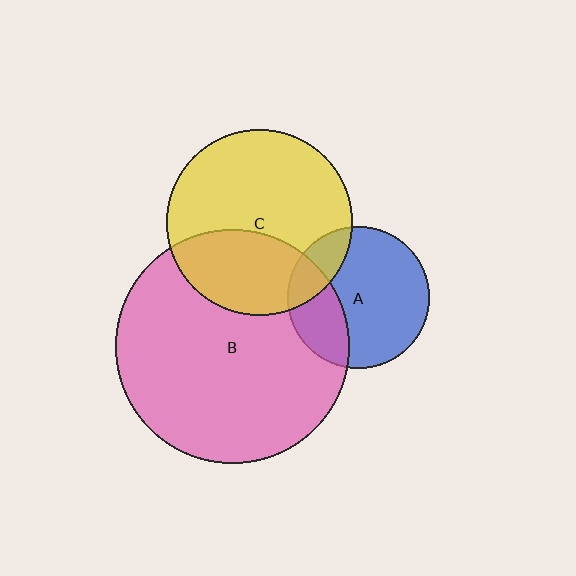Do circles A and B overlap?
Yes.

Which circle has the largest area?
Circle B (pink).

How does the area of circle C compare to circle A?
Approximately 1.7 times.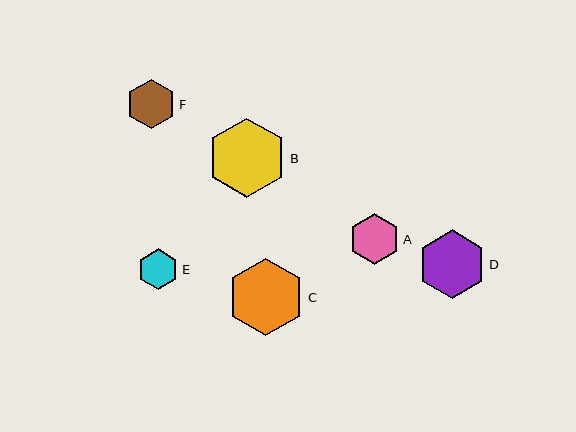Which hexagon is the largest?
Hexagon B is the largest with a size of approximately 80 pixels.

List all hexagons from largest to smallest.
From largest to smallest: B, C, D, A, F, E.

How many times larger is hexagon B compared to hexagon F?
Hexagon B is approximately 1.6 times the size of hexagon F.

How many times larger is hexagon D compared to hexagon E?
Hexagon D is approximately 1.7 times the size of hexagon E.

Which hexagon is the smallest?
Hexagon E is the smallest with a size of approximately 41 pixels.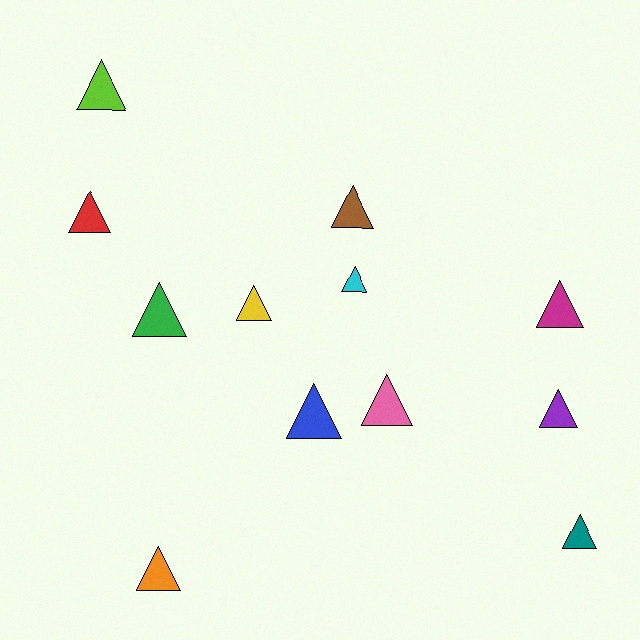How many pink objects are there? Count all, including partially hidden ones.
There is 1 pink object.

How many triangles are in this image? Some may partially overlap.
There are 12 triangles.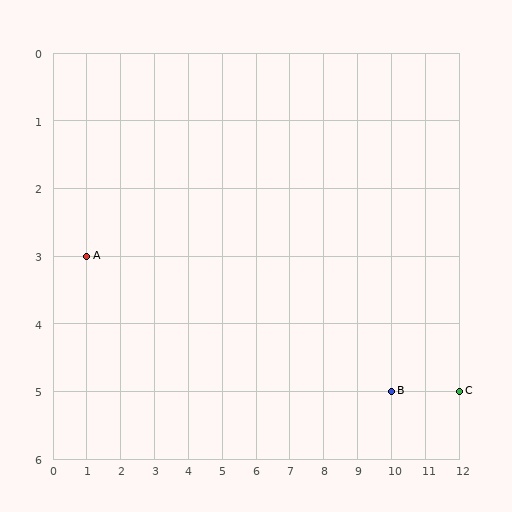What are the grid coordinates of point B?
Point B is at grid coordinates (10, 5).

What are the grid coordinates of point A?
Point A is at grid coordinates (1, 3).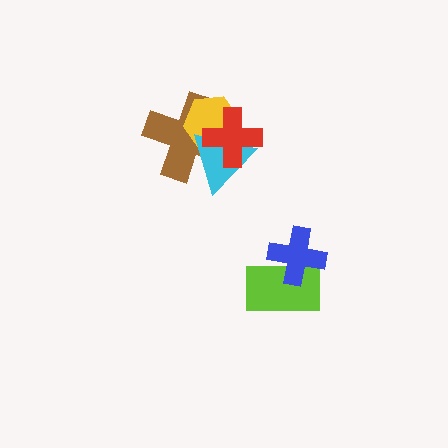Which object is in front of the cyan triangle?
The red cross is in front of the cyan triangle.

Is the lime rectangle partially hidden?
Yes, it is partially covered by another shape.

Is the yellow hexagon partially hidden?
Yes, it is partially covered by another shape.